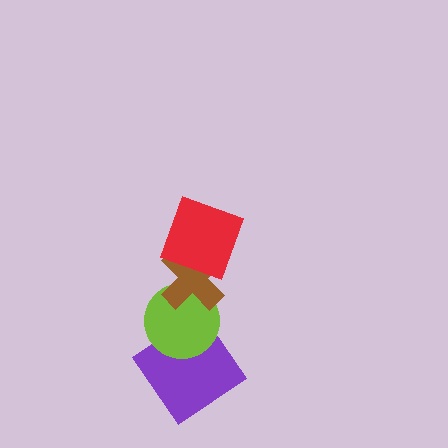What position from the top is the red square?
The red square is 1st from the top.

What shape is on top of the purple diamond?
The lime circle is on top of the purple diamond.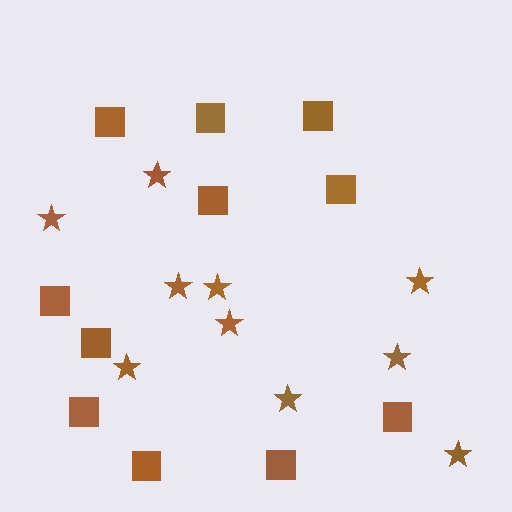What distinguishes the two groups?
There are 2 groups: one group of squares (11) and one group of stars (10).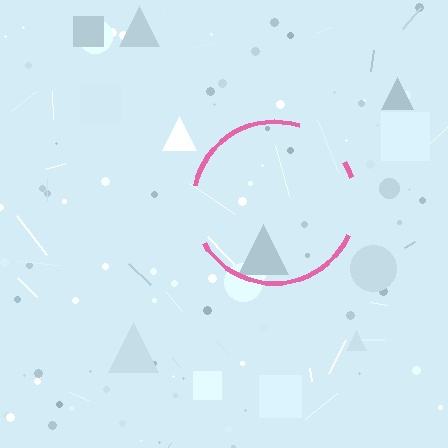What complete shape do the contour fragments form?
The contour fragments form a circle.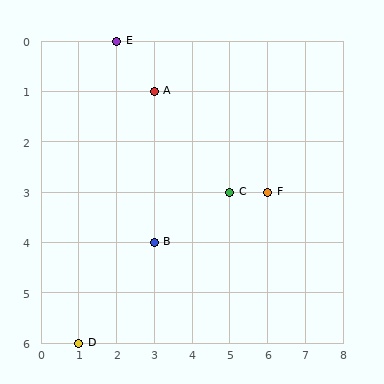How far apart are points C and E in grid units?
Points C and E are 3 columns and 3 rows apart (about 4.2 grid units diagonally).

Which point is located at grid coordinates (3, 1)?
Point A is at (3, 1).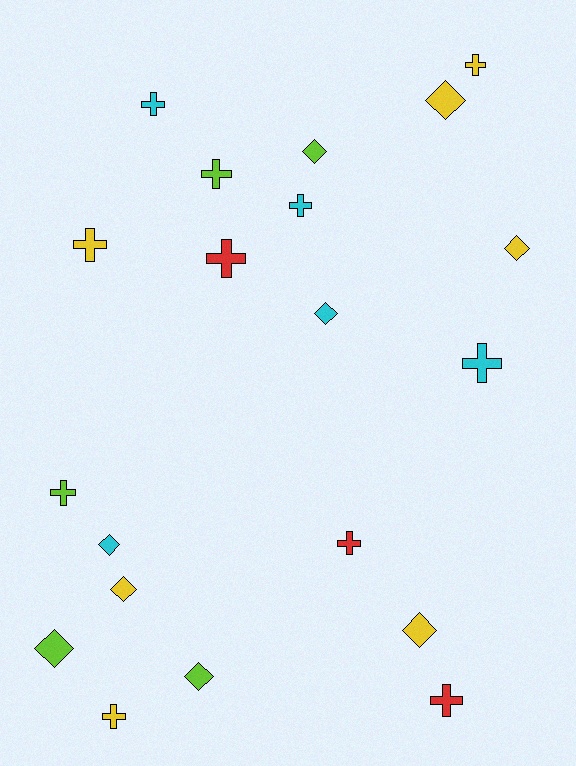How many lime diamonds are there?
There are 3 lime diamonds.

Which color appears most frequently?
Yellow, with 7 objects.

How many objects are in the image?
There are 20 objects.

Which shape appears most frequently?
Cross, with 11 objects.